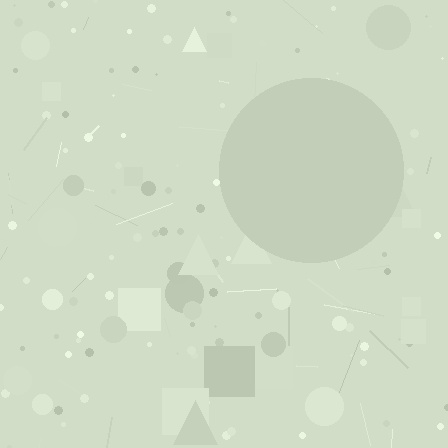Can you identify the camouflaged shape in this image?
The camouflaged shape is a circle.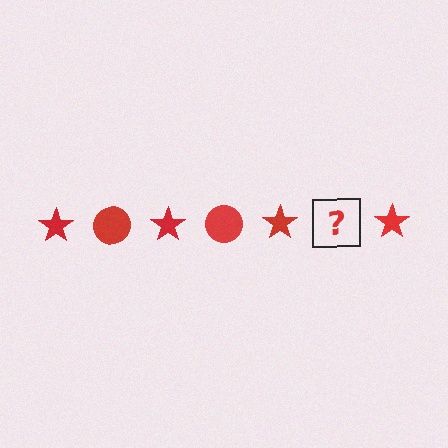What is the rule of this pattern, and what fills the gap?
The rule is that the pattern cycles through star, circle shapes in red. The gap should be filled with a red circle.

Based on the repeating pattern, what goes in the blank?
The blank should be a red circle.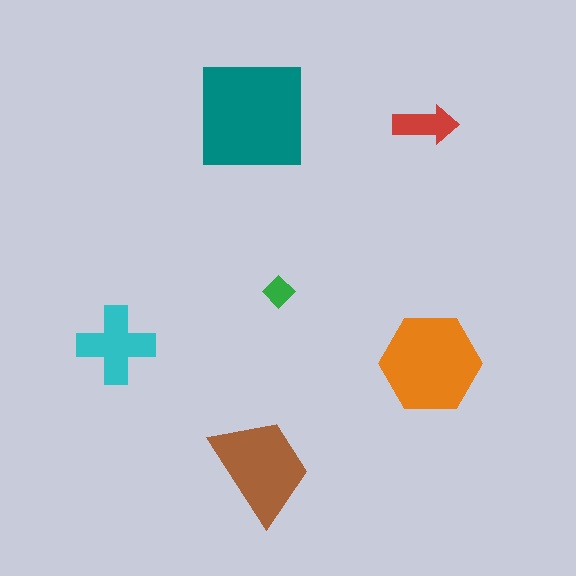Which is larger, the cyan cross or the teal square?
The teal square.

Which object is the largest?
The teal square.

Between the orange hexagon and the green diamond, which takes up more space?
The orange hexagon.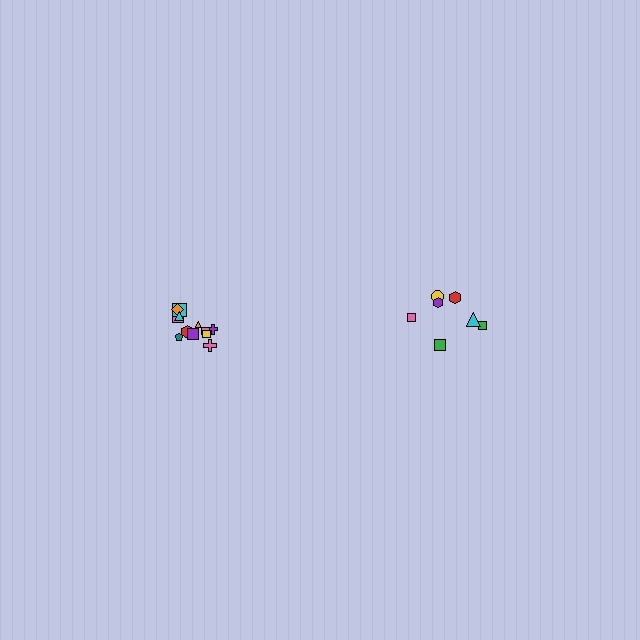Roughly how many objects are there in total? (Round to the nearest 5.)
Roughly 20 objects in total.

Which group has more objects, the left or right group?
The left group.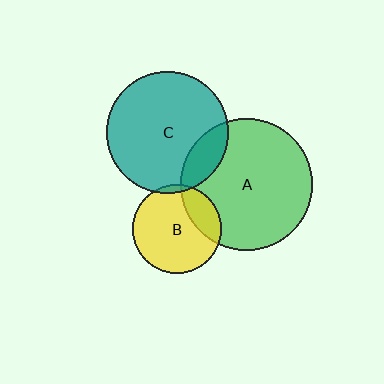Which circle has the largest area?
Circle A (green).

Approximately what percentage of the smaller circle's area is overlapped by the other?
Approximately 5%.